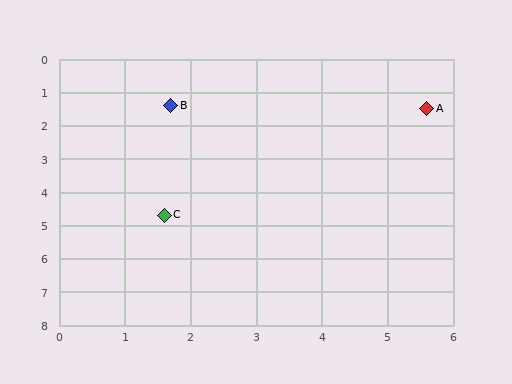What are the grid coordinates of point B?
Point B is at approximately (1.7, 1.4).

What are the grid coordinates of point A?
Point A is at approximately (5.6, 1.5).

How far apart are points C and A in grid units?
Points C and A are about 5.1 grid units apart.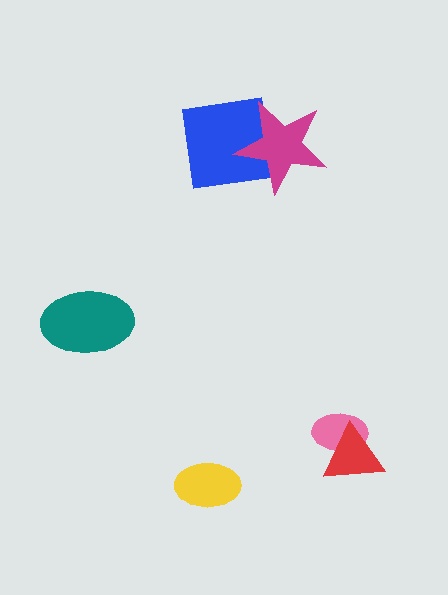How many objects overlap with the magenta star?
1 object overlaps with the magenta star.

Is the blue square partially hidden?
Yes, it is partially covered by another shape.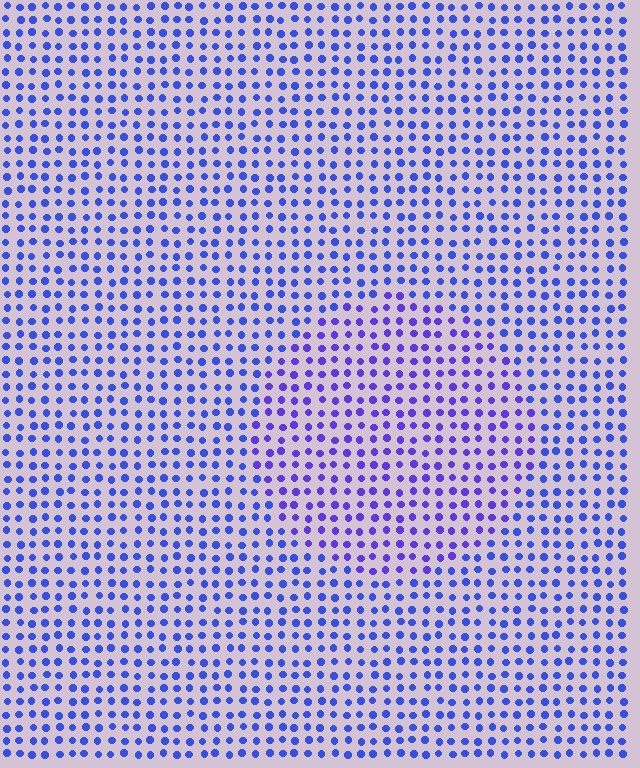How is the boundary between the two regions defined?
The boundary is defined purely by a slight shift in hue (about 25 degrees). Spacing, size, and orientation are identical on both sides.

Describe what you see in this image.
The image is filled with small blue elements in a uniform arrangement. A circle-shaped region is visible where the elements are tinted to a slightly different hue, forming a subtle color boundary.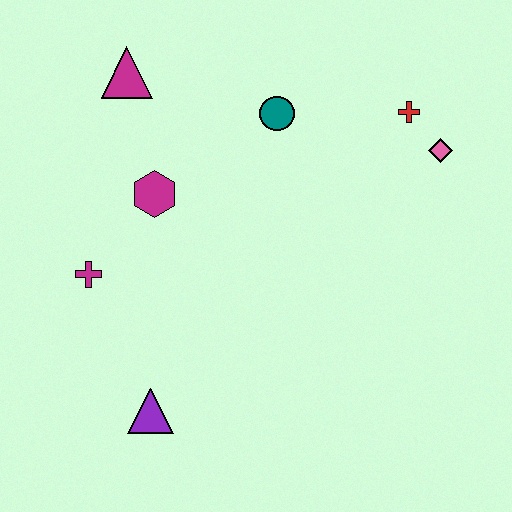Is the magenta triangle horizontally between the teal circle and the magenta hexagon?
No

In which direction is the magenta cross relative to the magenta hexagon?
The magenta cross is below the magenta hexagon.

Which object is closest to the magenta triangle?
The magenta hexagon is closest to the magenta triangle.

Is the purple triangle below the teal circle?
Yes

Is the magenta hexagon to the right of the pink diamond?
No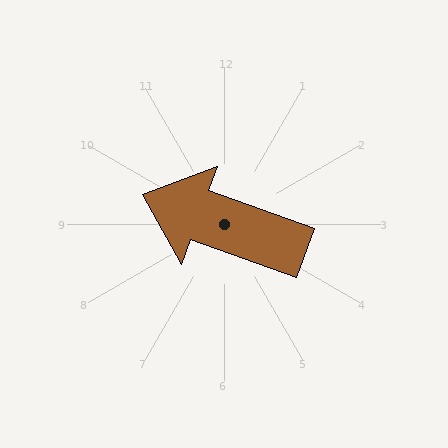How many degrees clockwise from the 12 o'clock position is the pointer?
Approximately 290 degrees.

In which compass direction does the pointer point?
West.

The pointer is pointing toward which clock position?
Roughly 10 o'clock.